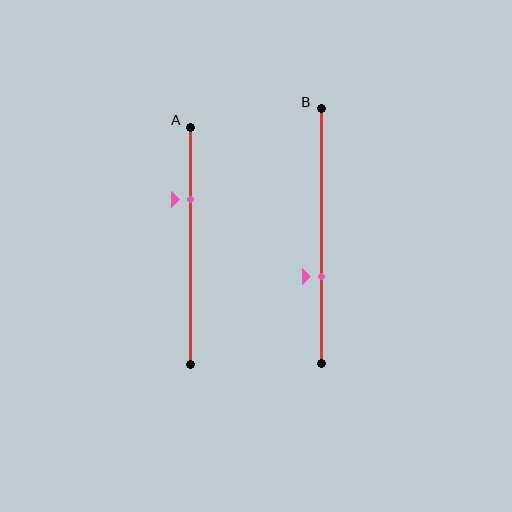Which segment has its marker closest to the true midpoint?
Segment B has its marker closest to the true midpoint.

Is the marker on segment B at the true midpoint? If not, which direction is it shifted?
No, the marker on segment B is shifted downward by about 16% of the segment length.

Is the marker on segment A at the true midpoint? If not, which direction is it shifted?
No, the marker on segment A is shifted upward by about 20% of the segment length.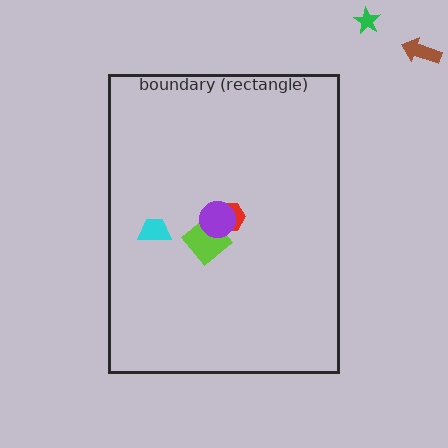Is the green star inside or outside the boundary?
Outside.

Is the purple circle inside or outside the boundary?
Inside.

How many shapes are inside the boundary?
4 inside, 2 outside.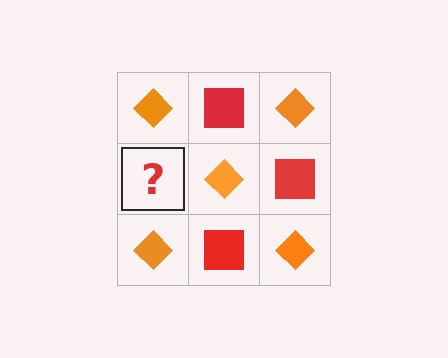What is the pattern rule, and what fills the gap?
The rule is that it alternates orange diamond and red square in a checkerboard pattern. The gap should be filled with a red square.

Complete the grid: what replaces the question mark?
The question mark should be replaced with a red square.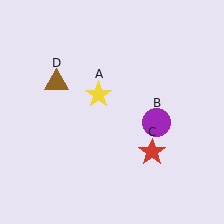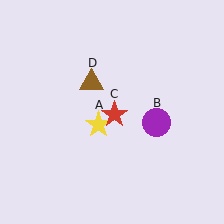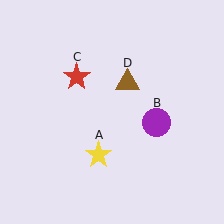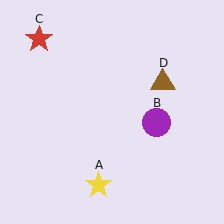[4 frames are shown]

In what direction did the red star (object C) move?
The red star (object C) moved up and to the left.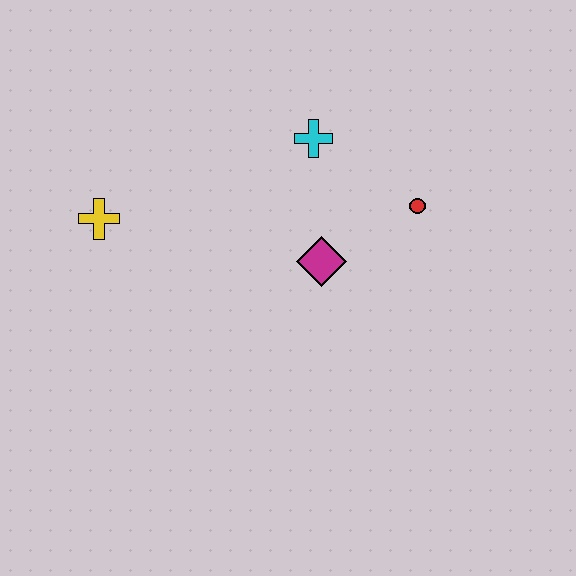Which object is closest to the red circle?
The magenta diamond is closest to the red circle.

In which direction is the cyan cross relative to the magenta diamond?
The cyan cross is above the magenta diamond.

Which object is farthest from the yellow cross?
The red circle is farthest from the yellow cross.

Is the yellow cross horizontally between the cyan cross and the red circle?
No